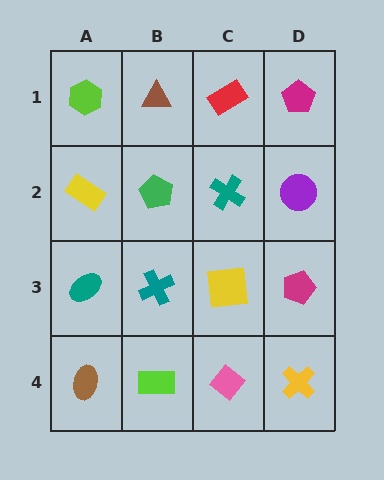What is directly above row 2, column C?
A red rectangle.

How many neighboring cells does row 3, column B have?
4.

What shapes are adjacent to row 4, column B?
A teal cross (row 3, column B), a brown ellipse (row 4, column A), a pink diamond (row 4, column C).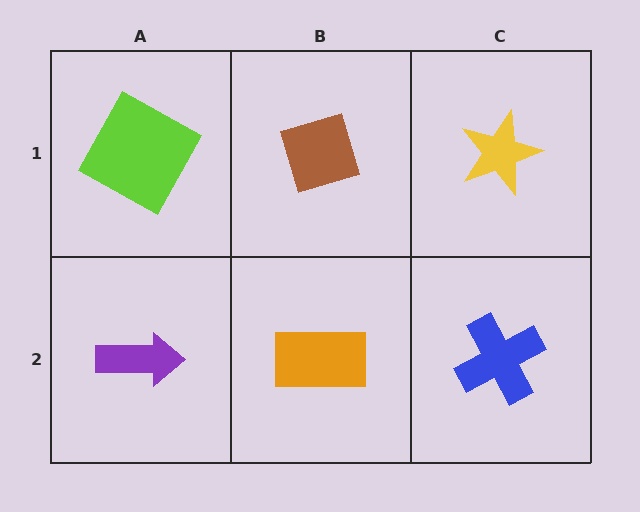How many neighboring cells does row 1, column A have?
2.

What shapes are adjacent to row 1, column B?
An orange rectangle (row 2, column B), a lime square (row 1, column A), a yellow star (row 1, column C).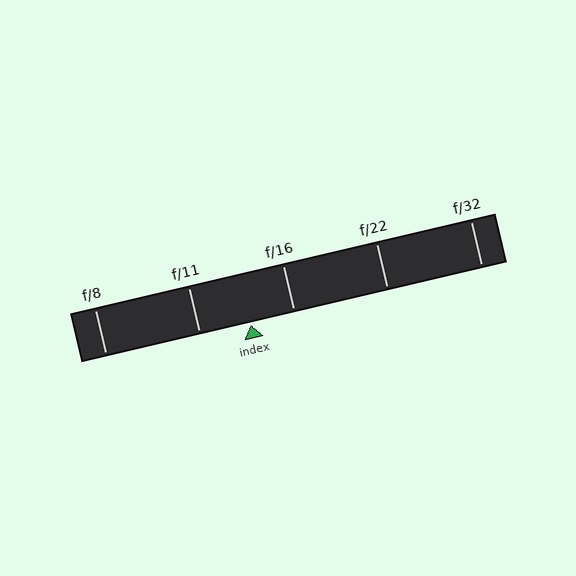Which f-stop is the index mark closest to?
The index mark is closest to f/16.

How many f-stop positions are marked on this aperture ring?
There are 5 f-stop positions marked.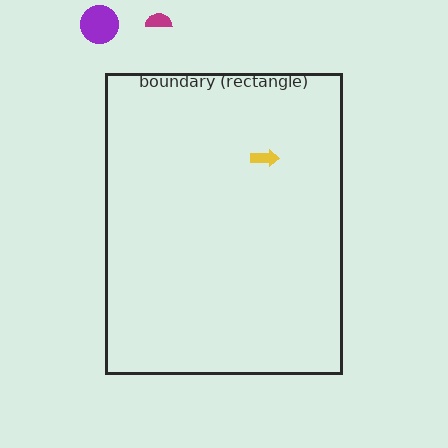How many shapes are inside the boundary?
1 inside, 2 outside.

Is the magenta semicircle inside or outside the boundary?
Outside.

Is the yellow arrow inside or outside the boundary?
Inside.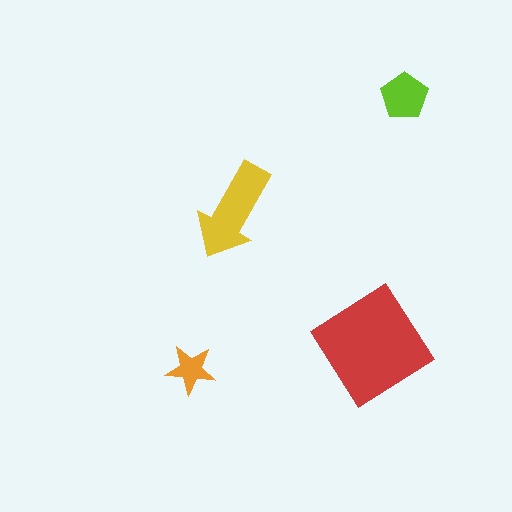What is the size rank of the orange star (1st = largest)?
4th.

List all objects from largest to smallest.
The red diamond, the yellow arrow, the lime pentagon, the orange star.